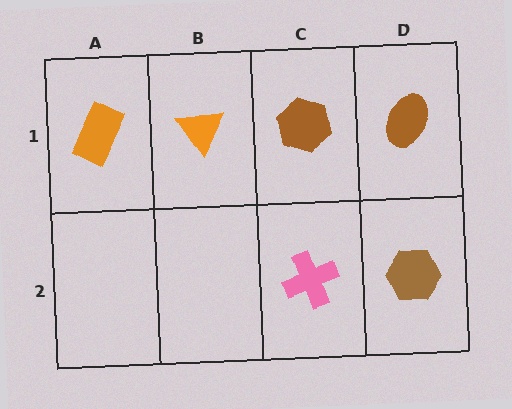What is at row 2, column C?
A pink cross.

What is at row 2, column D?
A brown hexagon.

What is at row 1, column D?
A brown ellipse.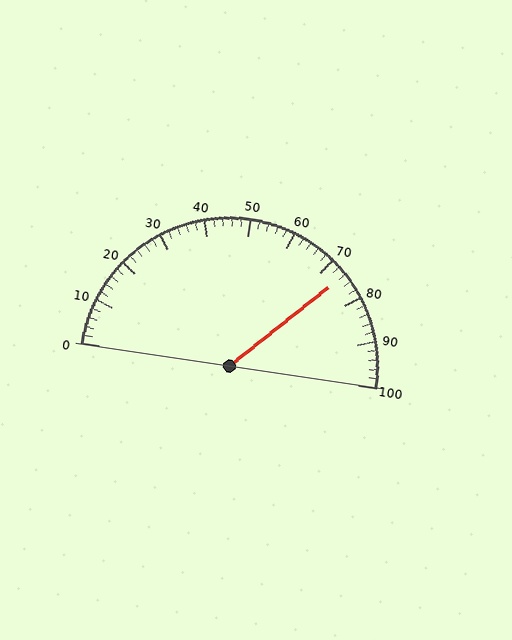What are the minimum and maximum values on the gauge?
The gauge ranges from 0 to 100.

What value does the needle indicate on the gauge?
The needle indicates approximately 74.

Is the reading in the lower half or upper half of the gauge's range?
The reading is in the upper half of the range (0 to 100).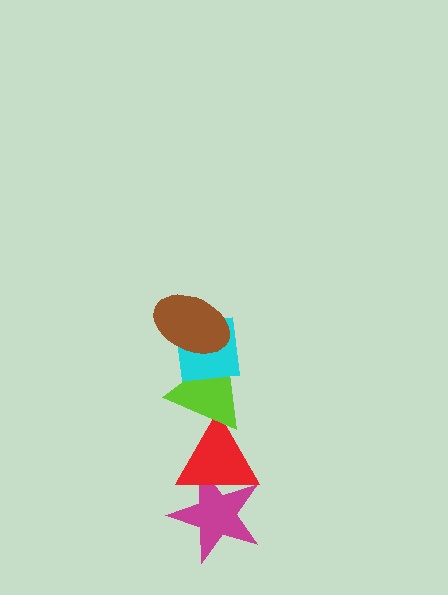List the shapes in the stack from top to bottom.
From top to bottom: the brown ellipse, the cyan square, the lime triangle, the red triangle, the magenta star.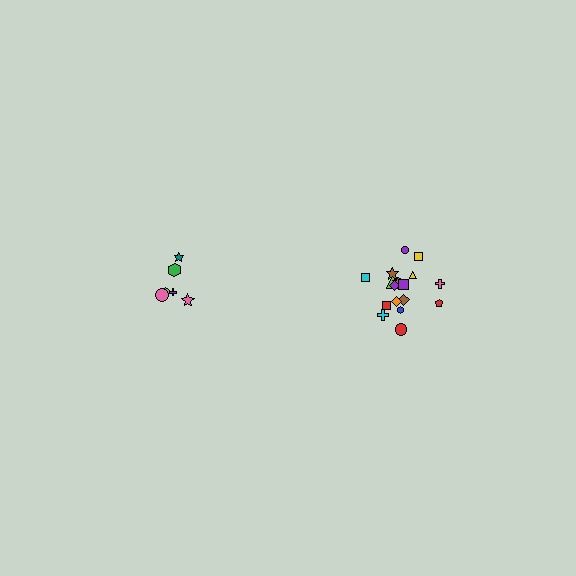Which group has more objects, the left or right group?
The right group.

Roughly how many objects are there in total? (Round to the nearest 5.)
Roughly 25 objects in total.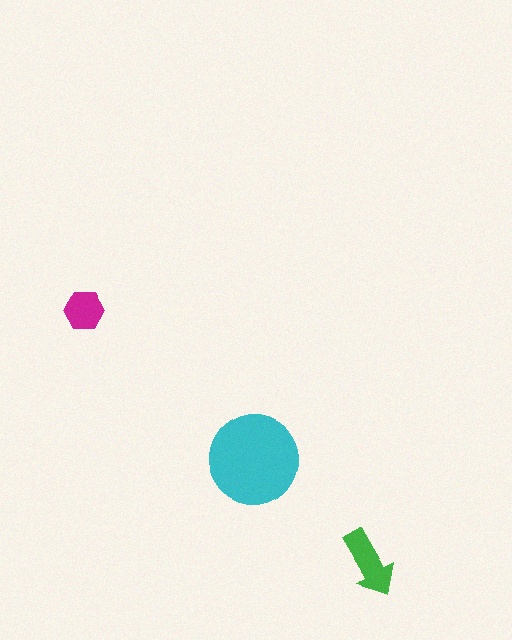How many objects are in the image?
There are 3 objects in the image.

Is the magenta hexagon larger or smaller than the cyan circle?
Smaller.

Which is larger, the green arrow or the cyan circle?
The cyan circle.